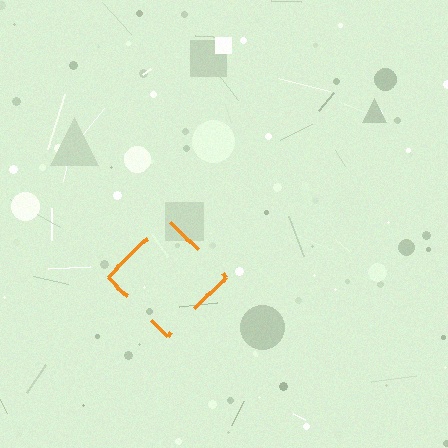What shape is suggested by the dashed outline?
The dashed outline suggests a diamond.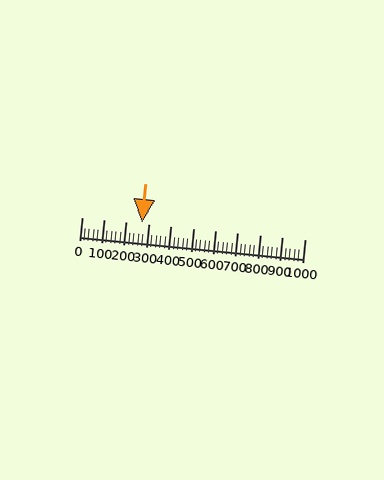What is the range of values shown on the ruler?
The ruler shows values from 0 to 1000.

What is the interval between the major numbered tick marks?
The major tick marks are spaced 100 units apart.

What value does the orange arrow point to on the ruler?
The orange arrow points to approximately 272.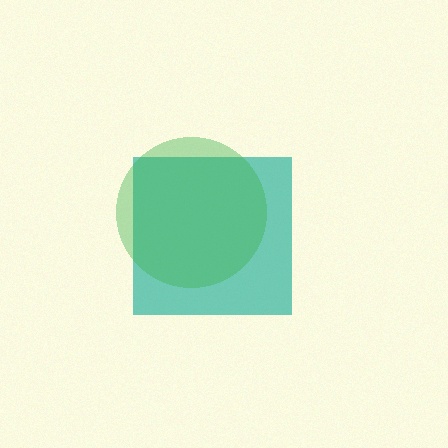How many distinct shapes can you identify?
There are 2 distinct shapes: a teal square, a green circle.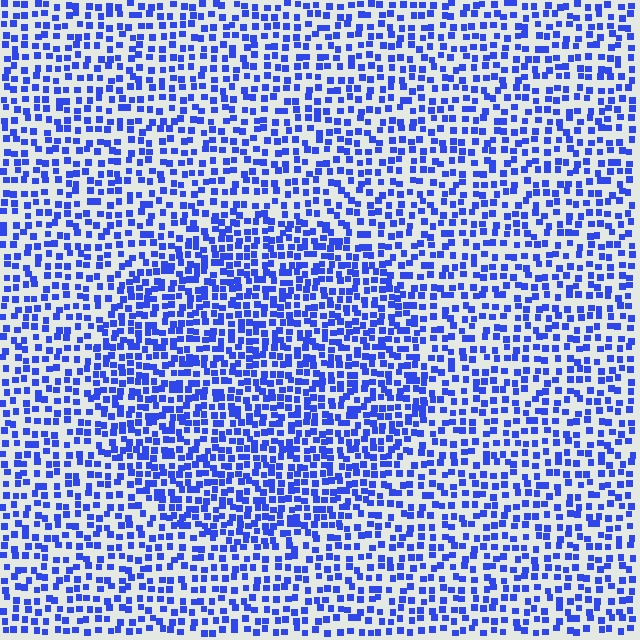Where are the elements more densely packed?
The elements are more densely packed inside the circle boundary.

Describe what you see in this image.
The image contains small blue elements arranged at two different densities. A circle-shaped region is visible where the elements are more densely packed than the surrounding area.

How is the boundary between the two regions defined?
The boundary is defined by a change in element density (approximately 1.5x ratio). All elements are the same color, size, and shape.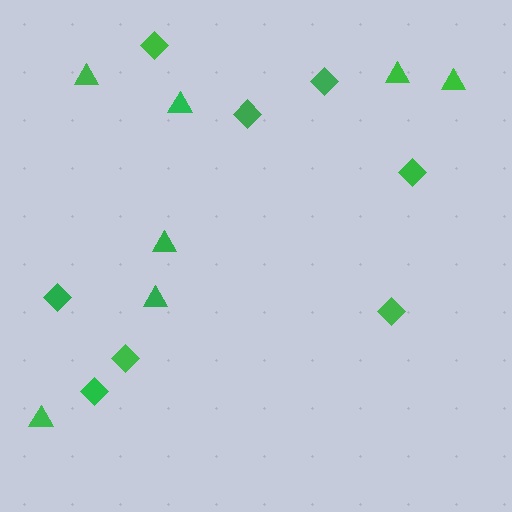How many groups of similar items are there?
There are 2 groups: one group of triangles (7) and one group of diamonds (8).